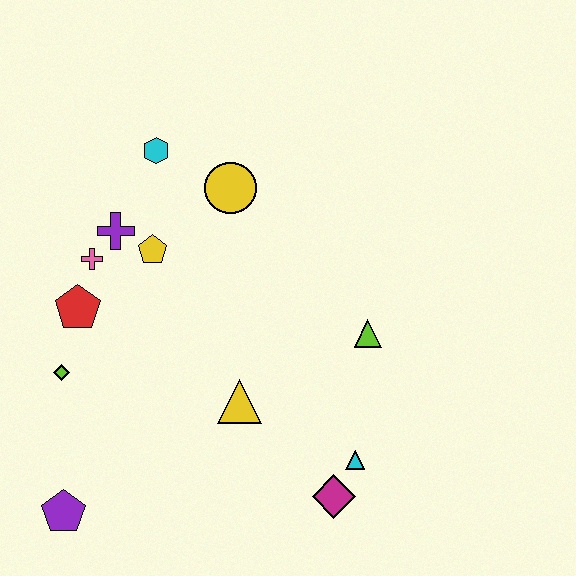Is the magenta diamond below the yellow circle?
Yes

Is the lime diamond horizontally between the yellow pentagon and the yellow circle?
No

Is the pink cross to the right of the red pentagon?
Yes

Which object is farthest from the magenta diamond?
The cyan hexagon is farthest from the magenta diamond.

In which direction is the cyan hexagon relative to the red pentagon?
The cyan hexagon is above the red pentagon.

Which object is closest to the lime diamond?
The red pentagon is closest to the lime diamond.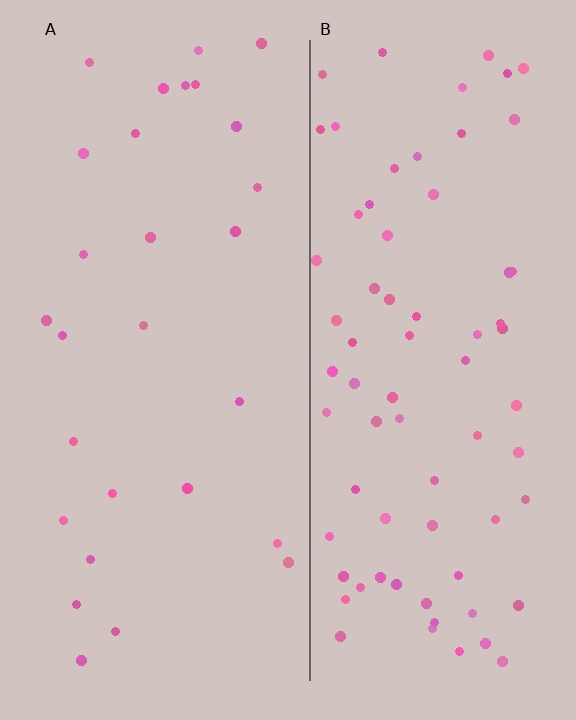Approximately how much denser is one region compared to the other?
Approximately 2.7× — region B over region A.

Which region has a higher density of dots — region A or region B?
B (the right).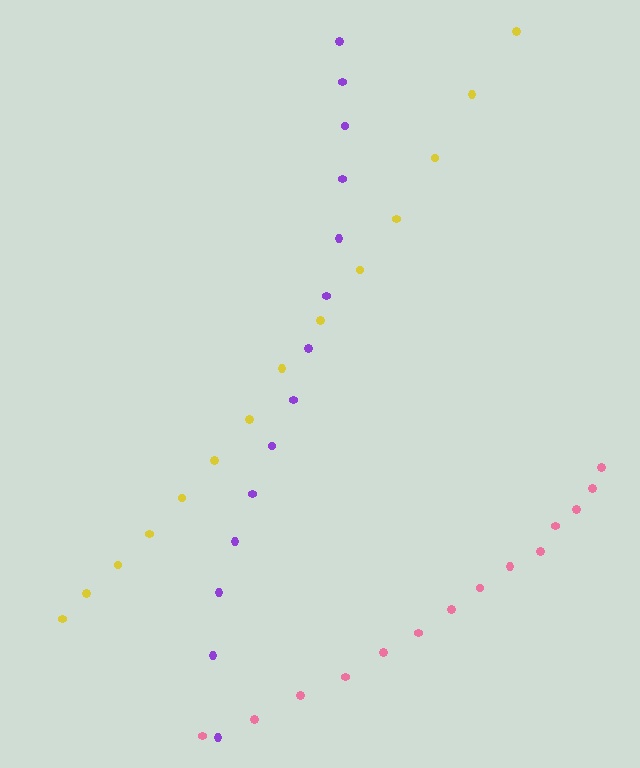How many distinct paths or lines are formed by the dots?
There are 3 distinct paths.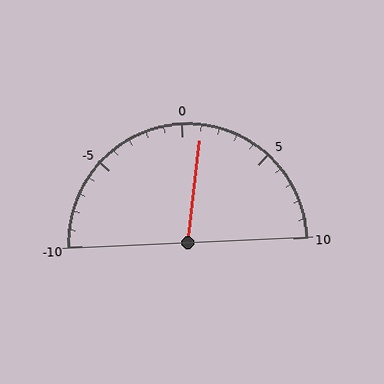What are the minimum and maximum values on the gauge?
The gauge ranges from -10 to 10.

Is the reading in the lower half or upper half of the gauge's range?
The reading is in the upper half of the range (-10 to 10).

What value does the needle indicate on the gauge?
The needle indicates approximately 1.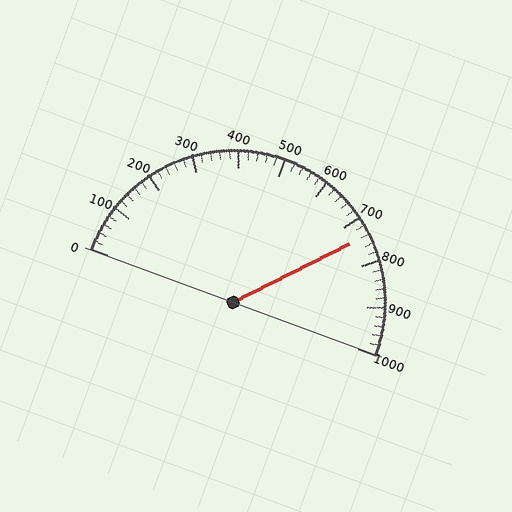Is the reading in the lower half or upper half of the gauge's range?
The reading is in the upper half of the range (0 to 1000).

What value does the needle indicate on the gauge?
The needle indicates approximately 740.